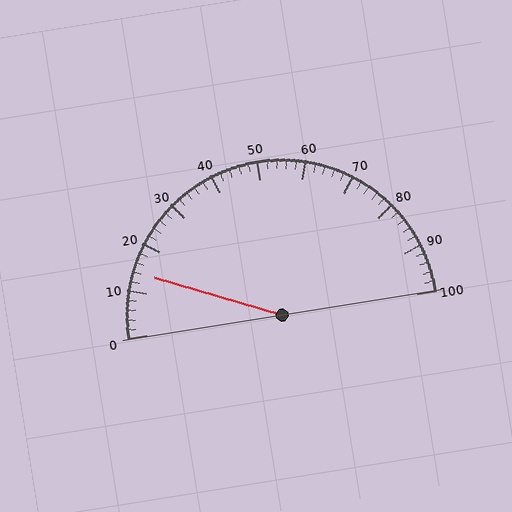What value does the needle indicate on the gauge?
The needle indicates approximately 14.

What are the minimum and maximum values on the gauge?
The gauge ranges from 0 to 100.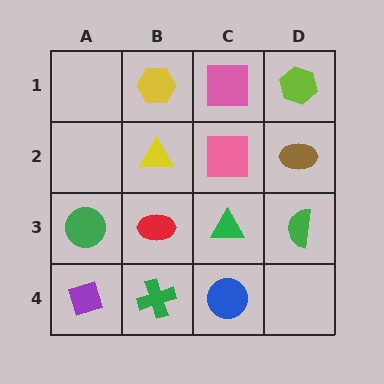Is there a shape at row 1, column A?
No, that cell is empty.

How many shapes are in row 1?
3 shapes.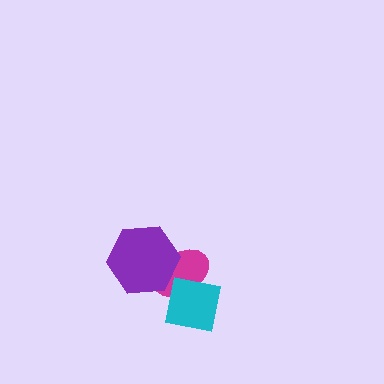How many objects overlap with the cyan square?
1 object overlaps with the cyan square.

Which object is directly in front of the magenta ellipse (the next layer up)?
The purple hexagon is directly in front of the magenta ellipse.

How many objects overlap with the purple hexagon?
1 object overlaps with the purple hexagon.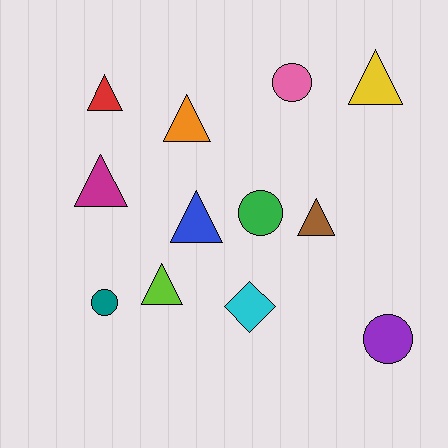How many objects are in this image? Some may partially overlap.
There are 12 objects.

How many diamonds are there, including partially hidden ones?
There is 1 diamond.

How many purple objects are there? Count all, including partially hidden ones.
There is 1 purple object.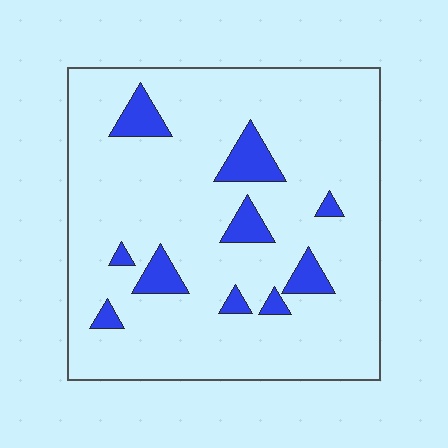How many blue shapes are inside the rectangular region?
10.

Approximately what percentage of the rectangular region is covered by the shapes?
Approximately 10%.